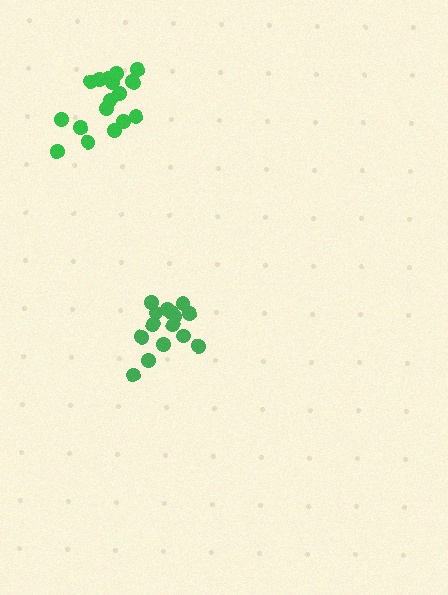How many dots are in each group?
Group 1: 18 dots, Group 2: 15 dots (33 total).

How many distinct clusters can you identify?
There are 2 distinct clusters.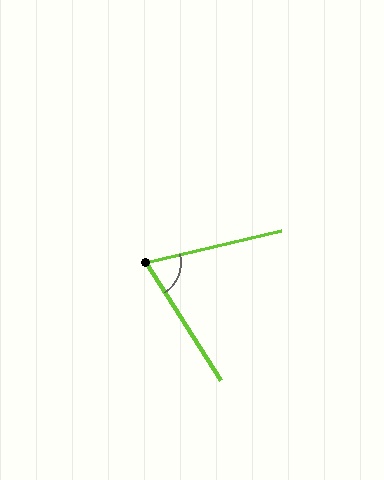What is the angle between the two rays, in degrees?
Approximately 71 degrees.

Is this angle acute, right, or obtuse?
It is acute.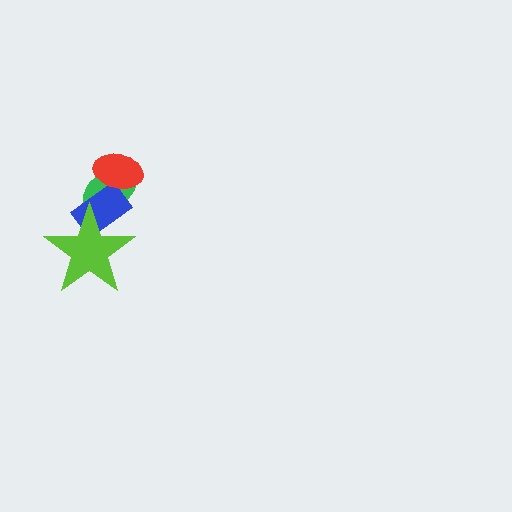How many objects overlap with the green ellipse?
3 objects overlap with the green ellipse.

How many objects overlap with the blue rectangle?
3 objects overlap with the blue rectangle.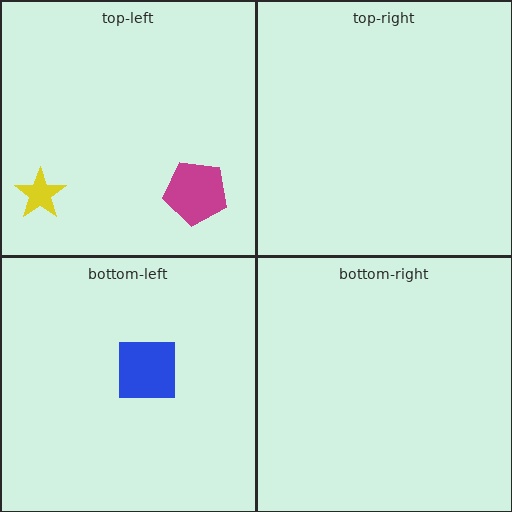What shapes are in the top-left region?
The yellow star, the magenta pentagon.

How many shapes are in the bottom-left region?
1.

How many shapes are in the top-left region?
2.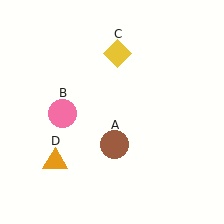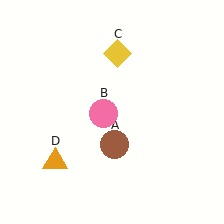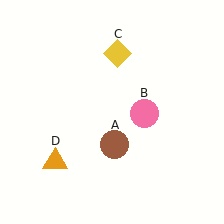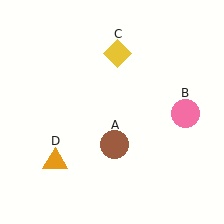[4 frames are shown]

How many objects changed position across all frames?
1 object changed position: pink circle (object B).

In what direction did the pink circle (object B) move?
The pink circle (object B) moved right.